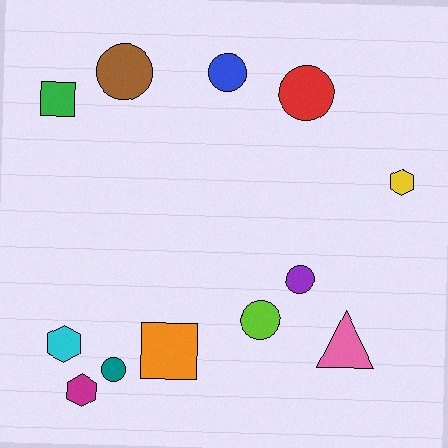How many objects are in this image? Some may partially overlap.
There are 12 objects.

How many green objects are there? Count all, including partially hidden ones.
There is 1 green object.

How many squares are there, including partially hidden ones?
There are 2 squares.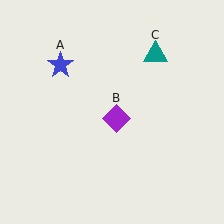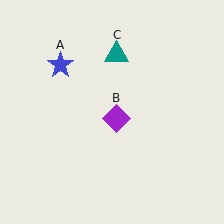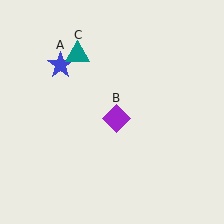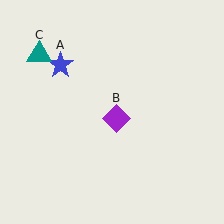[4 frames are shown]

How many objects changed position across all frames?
1 object changed position: teal triangle (object C).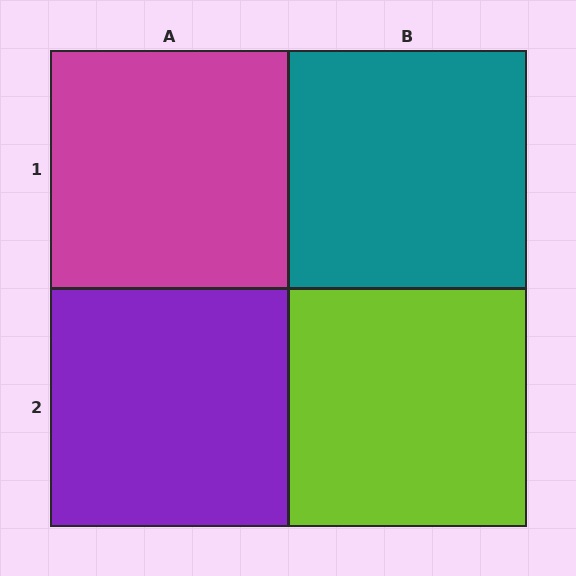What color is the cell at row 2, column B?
Lime.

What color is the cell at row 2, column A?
Purple.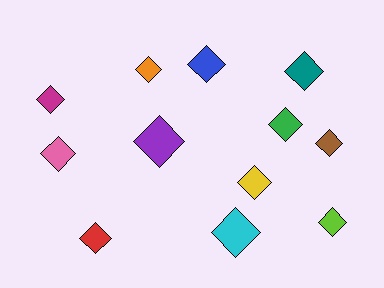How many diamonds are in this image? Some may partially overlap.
There are 12 diamonds.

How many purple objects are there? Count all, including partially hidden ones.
There is 1 purple object.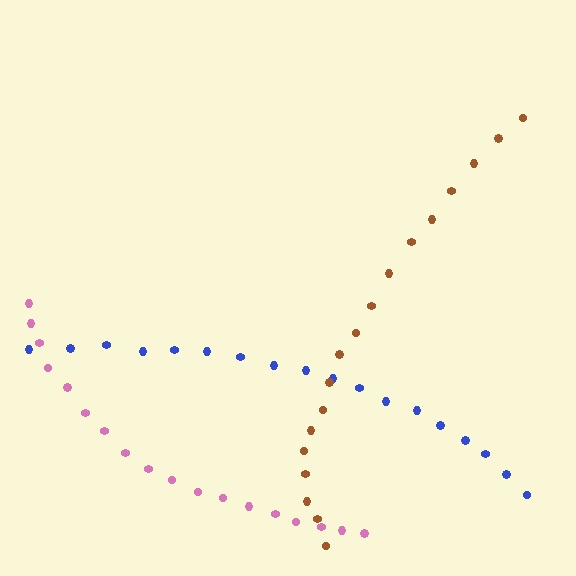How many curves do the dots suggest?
There are 3 distinct paths.